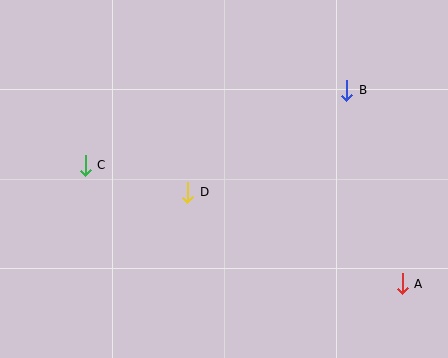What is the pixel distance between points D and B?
The distance between D and B is 189 pixels.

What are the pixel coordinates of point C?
Point C is at (85, 165).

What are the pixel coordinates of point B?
Point B is at (347, 90).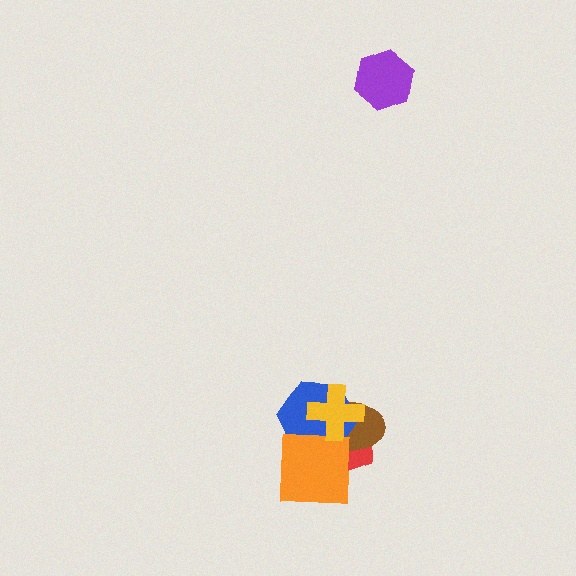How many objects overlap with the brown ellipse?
4 objects overlap with the brown ellipse.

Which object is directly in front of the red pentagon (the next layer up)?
The brown ellipse is directly in front of the red pentagon.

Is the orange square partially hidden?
No, no other shape covers it.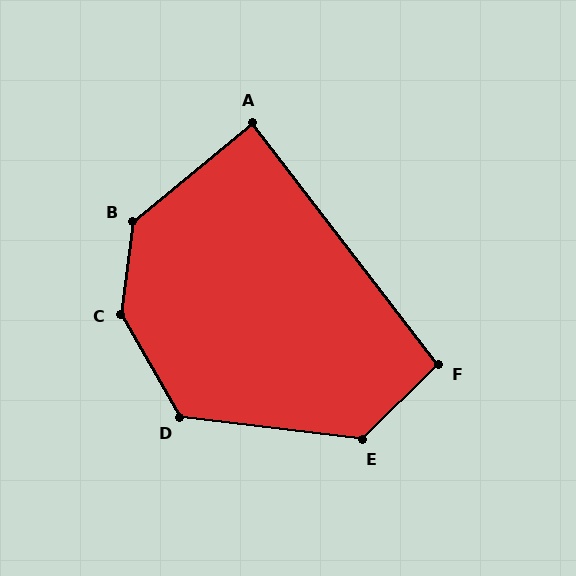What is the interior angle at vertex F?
Approximately 97 degrees (obtuse).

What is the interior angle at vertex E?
Approximately 129 degrees (obtuse).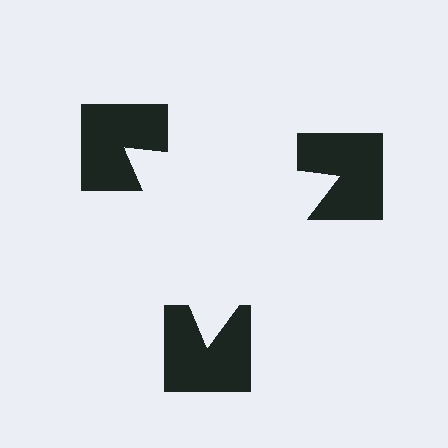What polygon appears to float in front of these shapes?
An illusory triangle — its edges are inferred from the aligned wedge cuts in the notched squares, not physically drawn.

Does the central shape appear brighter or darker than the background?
It typically appears slightly brighter than the background, even though no actual brightness change is drawn.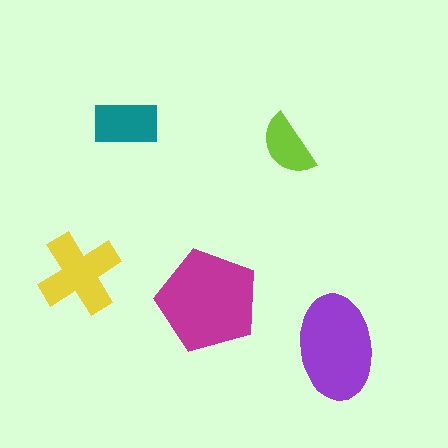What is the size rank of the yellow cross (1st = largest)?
3rd.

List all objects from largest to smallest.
The magenta pentagon, the purple ellipse, the yellow cross, the teal rectangle, the lime semicircle.